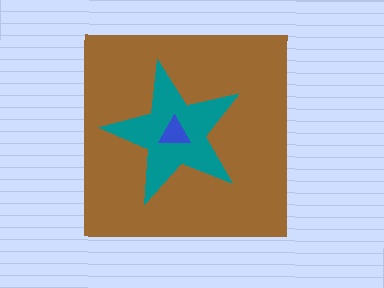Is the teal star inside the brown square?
Yes.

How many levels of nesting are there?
3.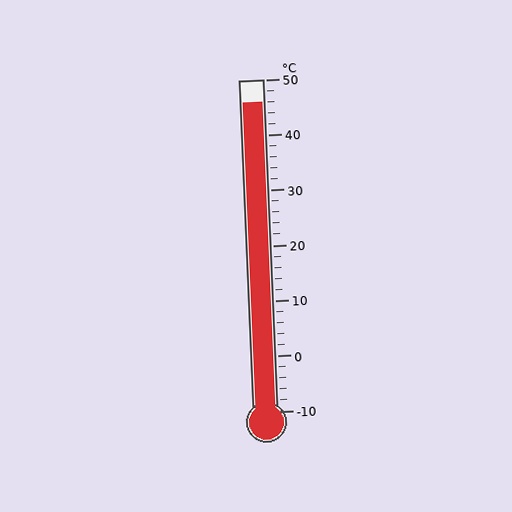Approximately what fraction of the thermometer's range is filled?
The thermometer is filled to approximately 95% of its range.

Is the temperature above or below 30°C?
The temperature is above 30°C.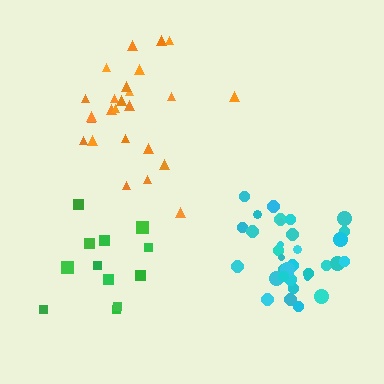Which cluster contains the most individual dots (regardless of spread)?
Cyan (35).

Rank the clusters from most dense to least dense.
cyan, orange, green.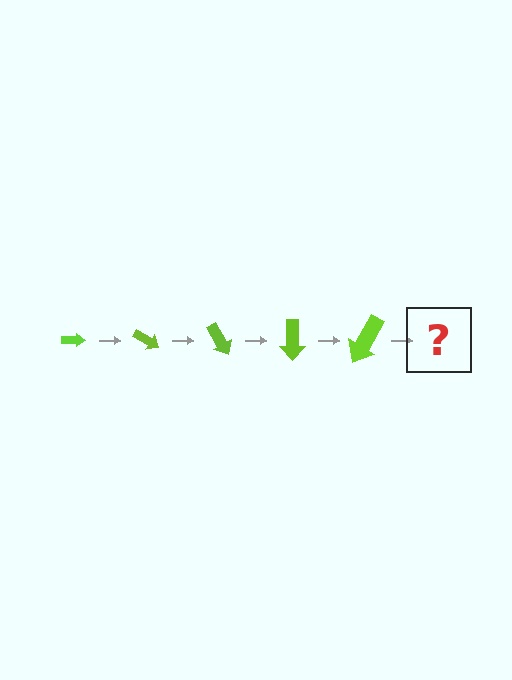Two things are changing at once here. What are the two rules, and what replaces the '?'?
The two rules are that the arrow grows larger each step and it rotates 30 degrees each step. The '?' should be an arrow, larger than the previous one and rotated 150 degrees from the start.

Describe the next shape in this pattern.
It should be an arrow, larger than the previous one and rotated 150 degrees from the start.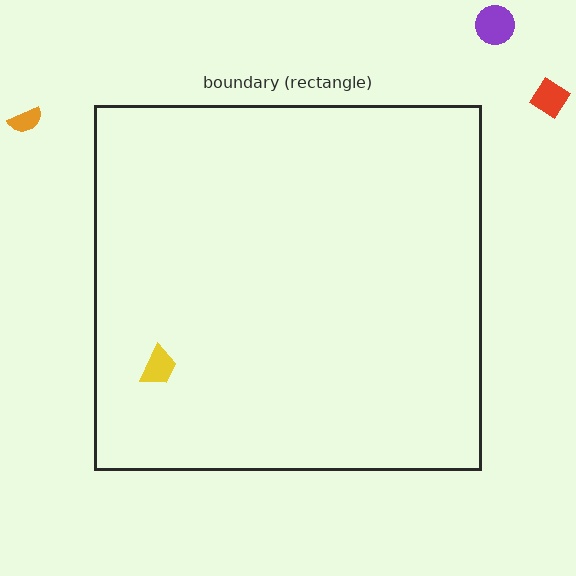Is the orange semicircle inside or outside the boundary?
Outside.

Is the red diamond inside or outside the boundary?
Outside.